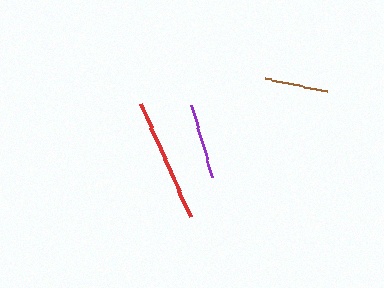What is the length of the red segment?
The red segment is approximately 122 pixels long.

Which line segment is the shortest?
The brown line is the shortest at approximately 63 pixels.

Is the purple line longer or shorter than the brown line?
The purple line is longer than the brown line.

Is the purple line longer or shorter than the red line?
The red line is longer than the purple line.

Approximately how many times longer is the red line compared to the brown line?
The red line is approximately 1.9 times the length of the brown line.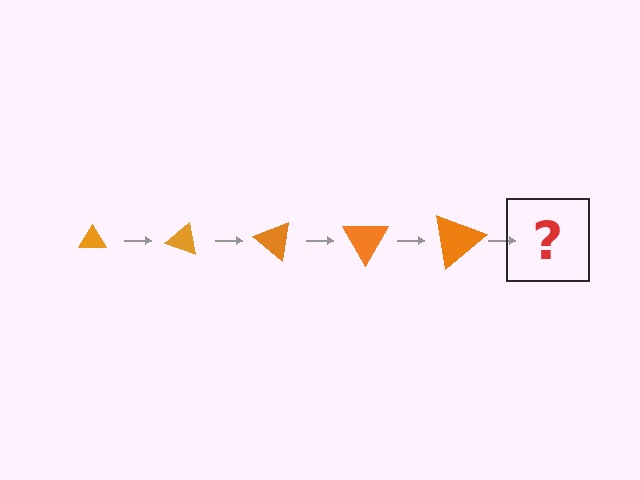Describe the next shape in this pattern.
It should be a triangle, larger than the previous one and rotated 100 degrees from the start.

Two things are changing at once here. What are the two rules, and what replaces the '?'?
The two rules are that the triangle grows larger each step and it rotates 20 degrees each step. The '?' should be a triangle, larger than the previous one and rotated 100 degrees from the start.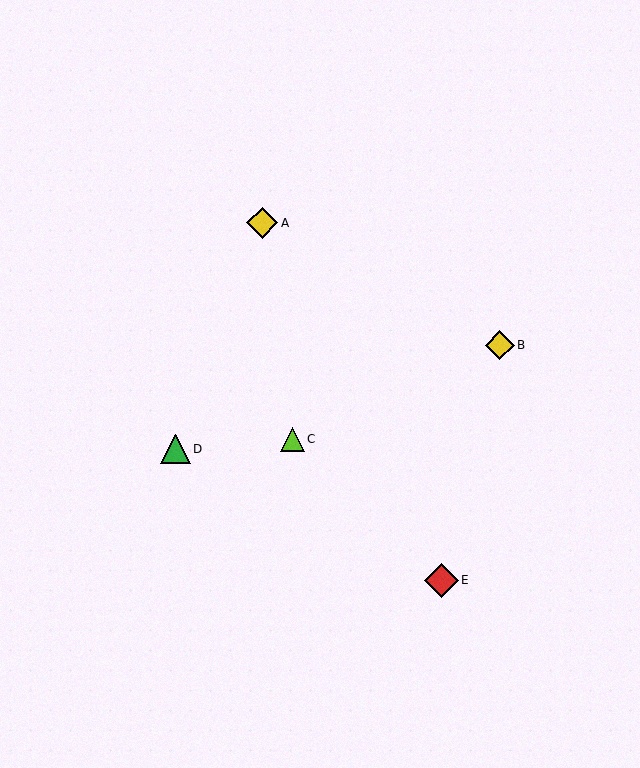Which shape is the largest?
The red diamond (labeled E) is the largest.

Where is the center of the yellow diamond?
The center of the yellow diamond is at (262, 223).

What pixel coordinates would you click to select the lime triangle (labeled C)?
Click at (292, 439) to select the lime triangle C.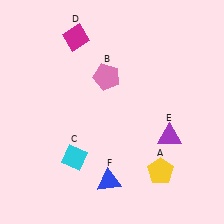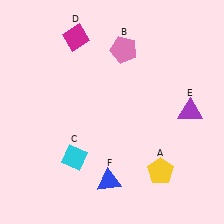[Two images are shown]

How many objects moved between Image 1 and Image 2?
2 objects moved between the two images.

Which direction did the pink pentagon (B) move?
The pink pentagon (B) moved up.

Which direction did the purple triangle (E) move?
The purple triangle (E) moved up.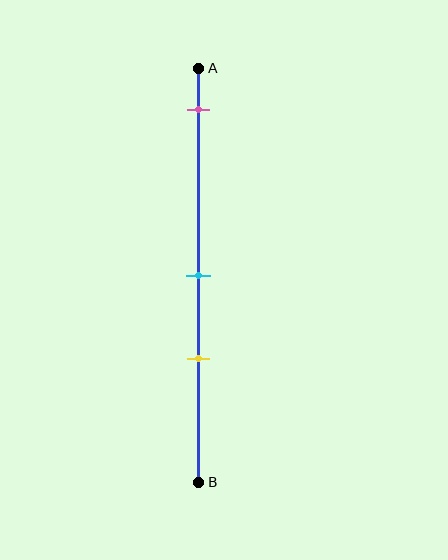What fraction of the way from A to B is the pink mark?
The pink mark is approximately 10% (0.1) of the way from A to B.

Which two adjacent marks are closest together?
The cyan and yellow marks are the closest adjacent pair.